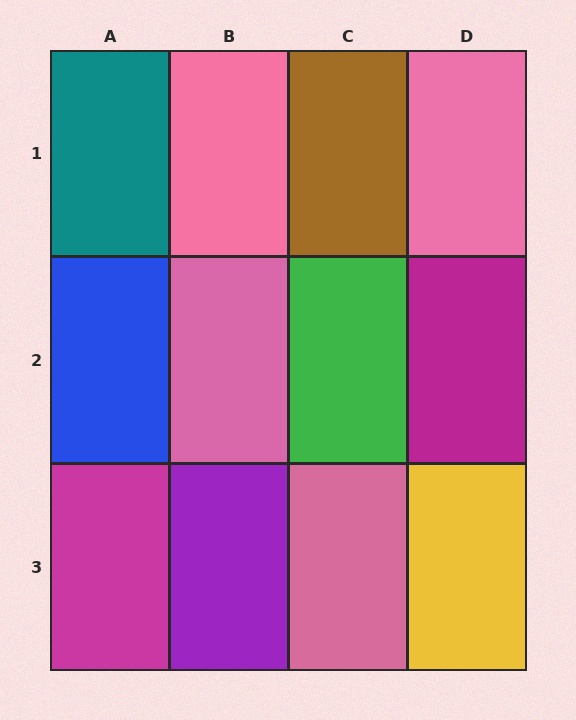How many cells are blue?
1 cell is blue.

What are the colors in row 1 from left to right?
Teal, pink, brown, pink.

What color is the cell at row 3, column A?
Magenta.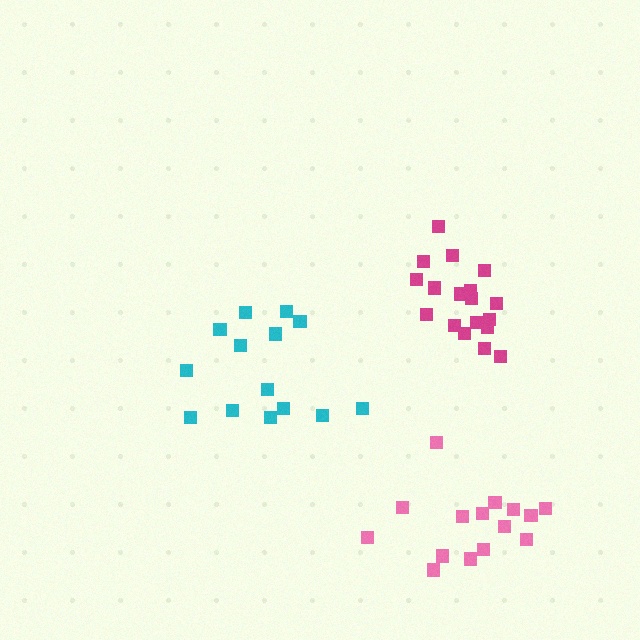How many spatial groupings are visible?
There are 3 spatial groupings.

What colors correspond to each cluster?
The clusters are colored: cyan, magenta, pink.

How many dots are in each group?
Group 1: 14 dots, Group 2: 18 dots, Group 3: 15 dots (47 total).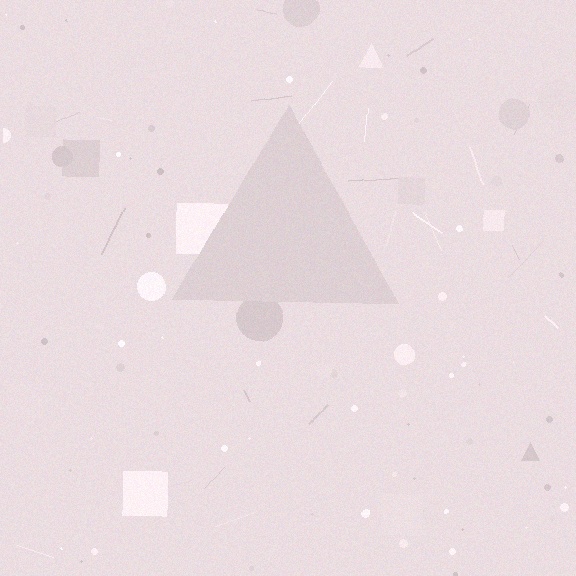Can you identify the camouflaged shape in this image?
The camouflaged shape is a triangle.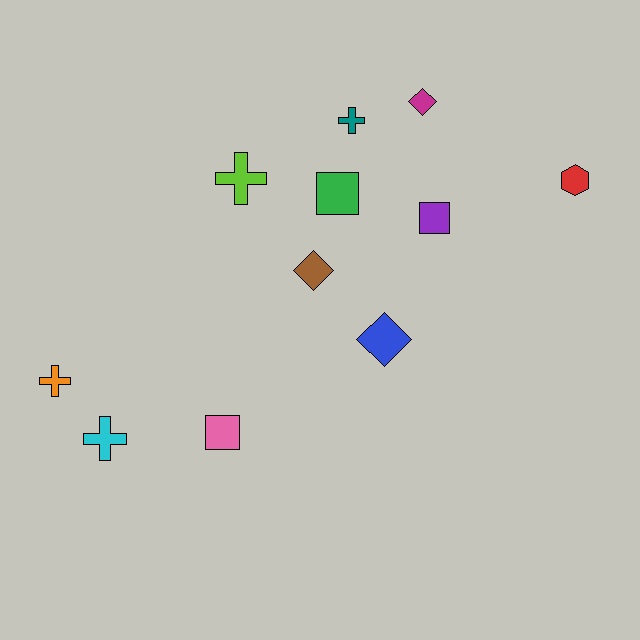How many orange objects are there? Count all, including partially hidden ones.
There is 1 orange object.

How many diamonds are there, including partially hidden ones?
There are 3 diamonds.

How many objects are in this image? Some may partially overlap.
There are 11 objects.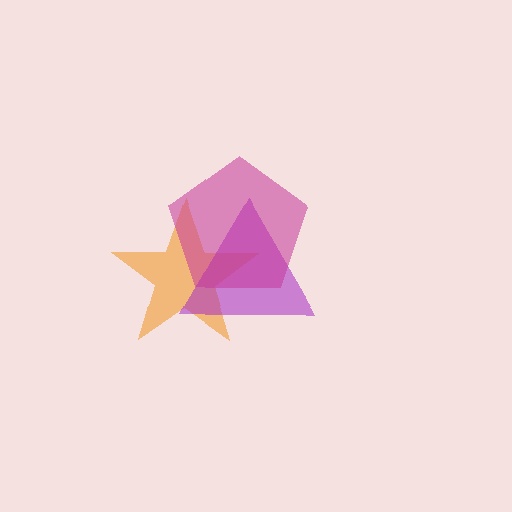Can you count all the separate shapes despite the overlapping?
Yes, there are 3 separate shapes.